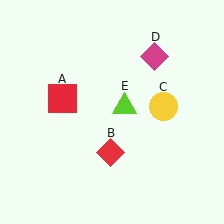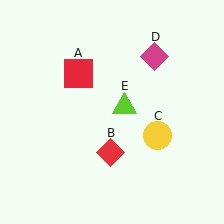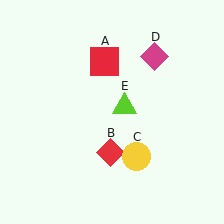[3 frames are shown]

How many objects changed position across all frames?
2 objects changed position: red square (object A), yellow circle (object C).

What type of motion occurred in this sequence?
The red square (object A), yellow circle (object C) rotated clockwise around the center of the scene.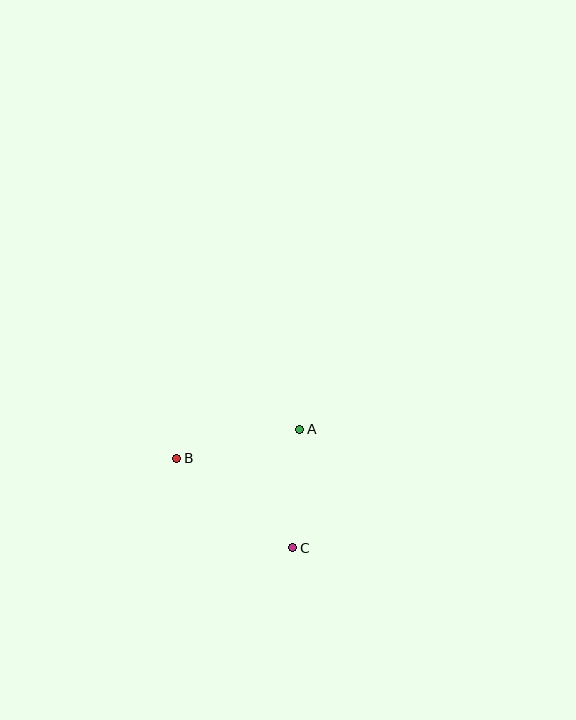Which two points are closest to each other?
Points A and C are closest to each other.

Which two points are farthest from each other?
Points B and C are farthest from each other.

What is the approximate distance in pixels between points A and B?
The distance between A and B is approximately 126 pixels.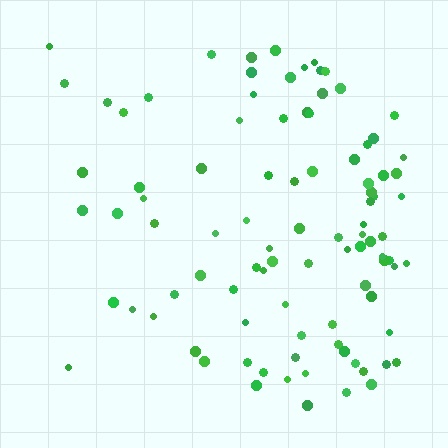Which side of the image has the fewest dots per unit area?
The left.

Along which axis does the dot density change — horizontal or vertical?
Horizontal.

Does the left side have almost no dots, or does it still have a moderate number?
Still a moderate number, just noticeably fewer than the right.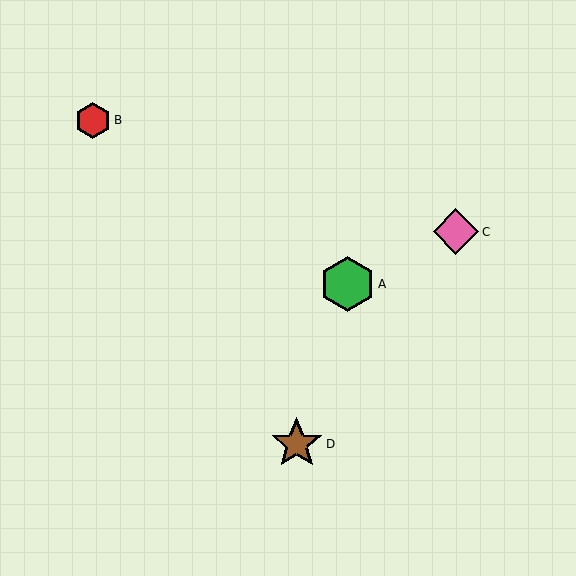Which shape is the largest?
The green hexagon (labeled A) is the largest.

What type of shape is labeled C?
Shape C is a pink diamond.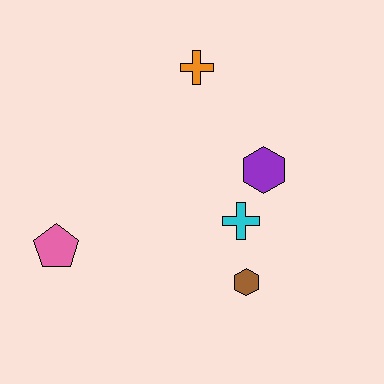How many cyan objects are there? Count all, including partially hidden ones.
There is 1 cyan object.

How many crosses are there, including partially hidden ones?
There are 2 crosses.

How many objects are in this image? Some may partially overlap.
There are 5 objects.